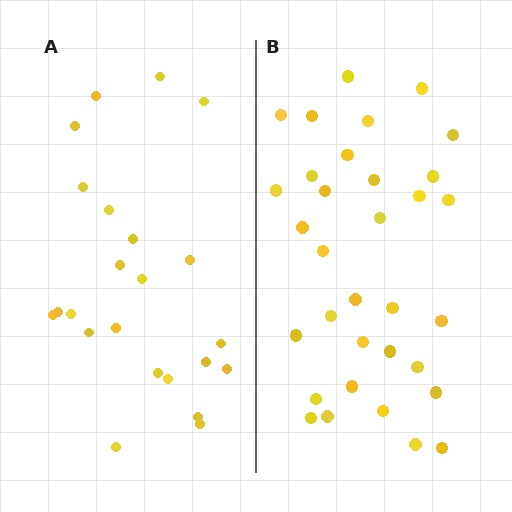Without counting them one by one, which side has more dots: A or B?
Region B (the right region) has more dots.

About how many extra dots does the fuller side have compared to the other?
Region B has roughly 10 or so more dots than region A.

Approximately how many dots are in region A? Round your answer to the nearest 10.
About 20 dots. (The exact count is 23, which rounds to 20.)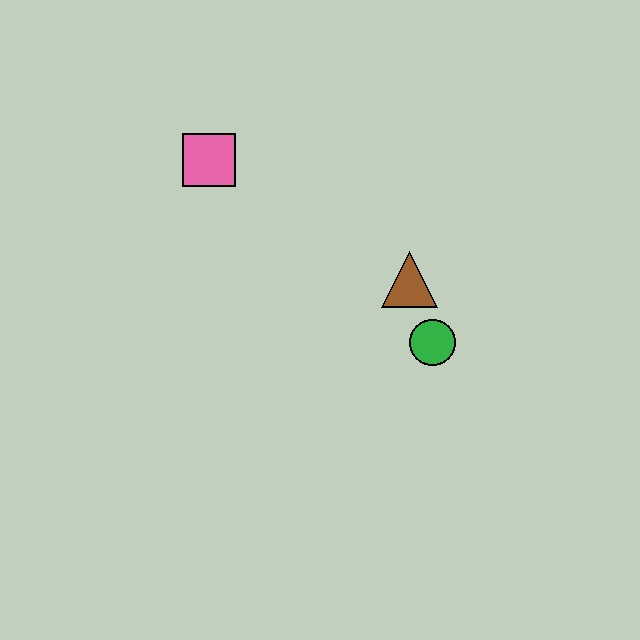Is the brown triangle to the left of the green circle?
Yes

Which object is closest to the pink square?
The brown triangle is closest to the pink square.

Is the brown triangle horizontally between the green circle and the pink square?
Yes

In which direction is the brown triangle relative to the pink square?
The brown triangle is to the right of the pink square.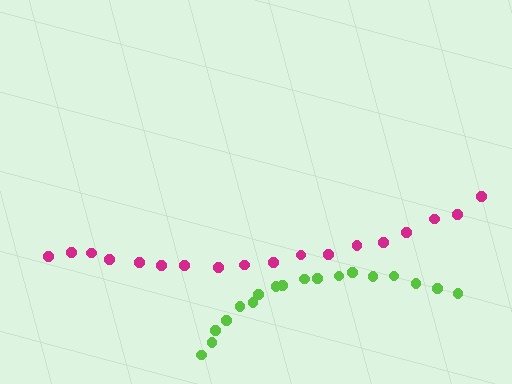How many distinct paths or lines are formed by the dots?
There are 2 distinct paths.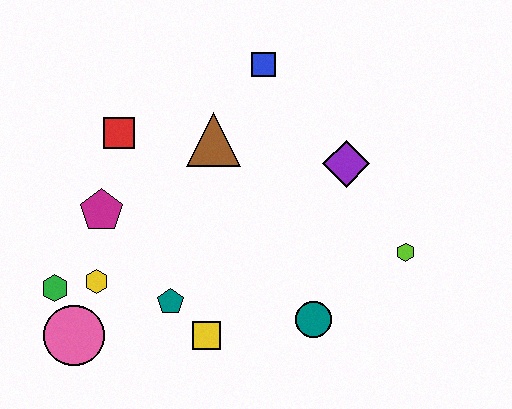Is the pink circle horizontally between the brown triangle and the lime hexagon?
No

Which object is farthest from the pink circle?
The lime hexagon is farthest from the pink circle.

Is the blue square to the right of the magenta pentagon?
Yes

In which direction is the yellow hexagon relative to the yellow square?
The yellow hexagon is to the left of the yellow square.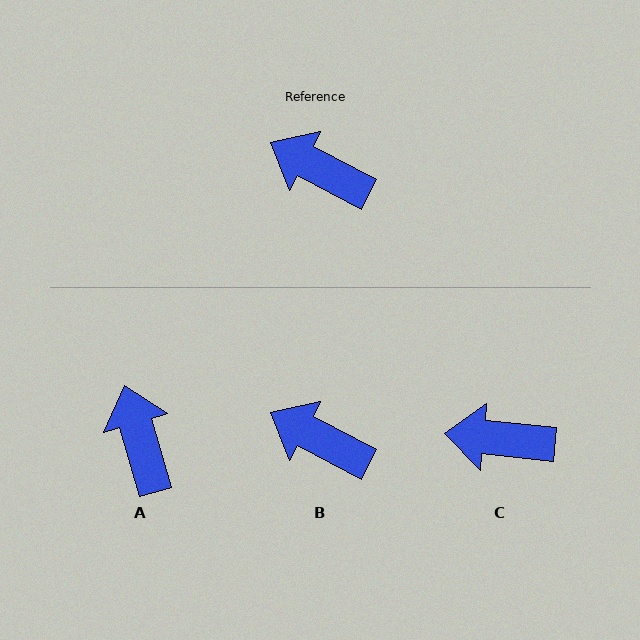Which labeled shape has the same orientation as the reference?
B.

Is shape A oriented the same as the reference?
No, it is off by about 46 degrees.